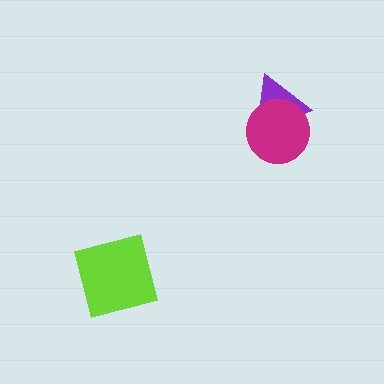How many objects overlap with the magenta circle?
1 object overlaps with the magenta circle.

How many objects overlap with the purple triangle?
1 object overlaps with the purple triangle.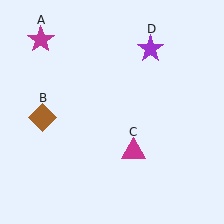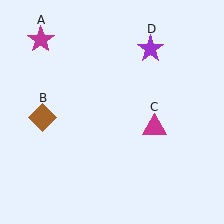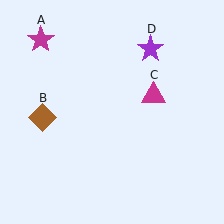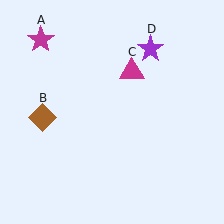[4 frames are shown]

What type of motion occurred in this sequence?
The magenta triangle (object C) rotated counterclockwise around the center of the scene.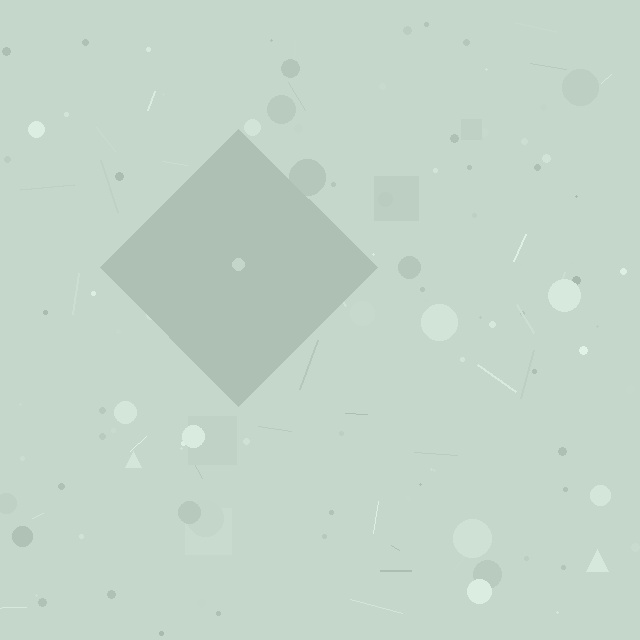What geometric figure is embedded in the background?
A diamond is embedded in the background.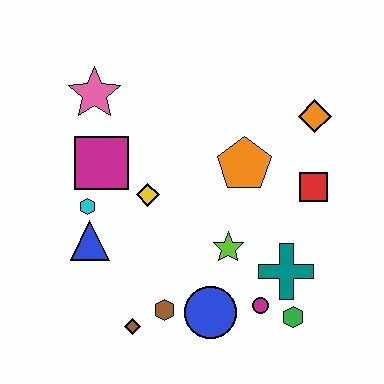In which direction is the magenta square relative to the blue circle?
The magenta square is above the blue circle.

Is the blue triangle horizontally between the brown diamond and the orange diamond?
No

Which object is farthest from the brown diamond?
The orange diamond is farthest from the brown diamond.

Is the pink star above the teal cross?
Yes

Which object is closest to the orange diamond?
The red square is closest to the orange diamond.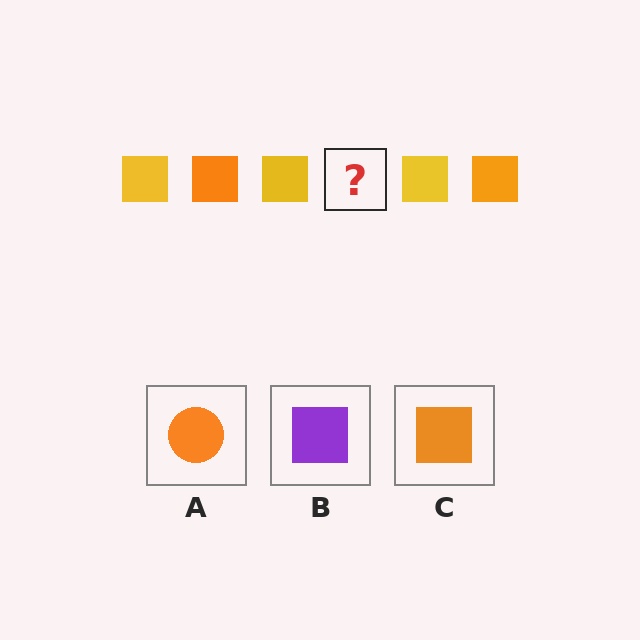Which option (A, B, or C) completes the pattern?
C.